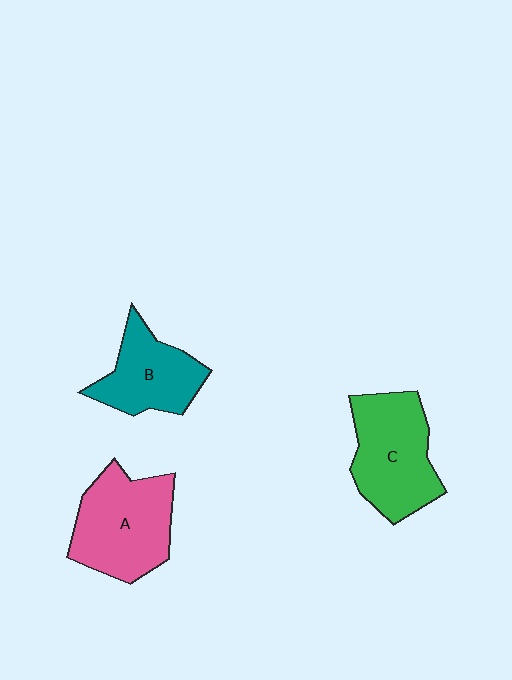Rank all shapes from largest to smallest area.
From largest to smallest: A (pink), C (green), B (teal).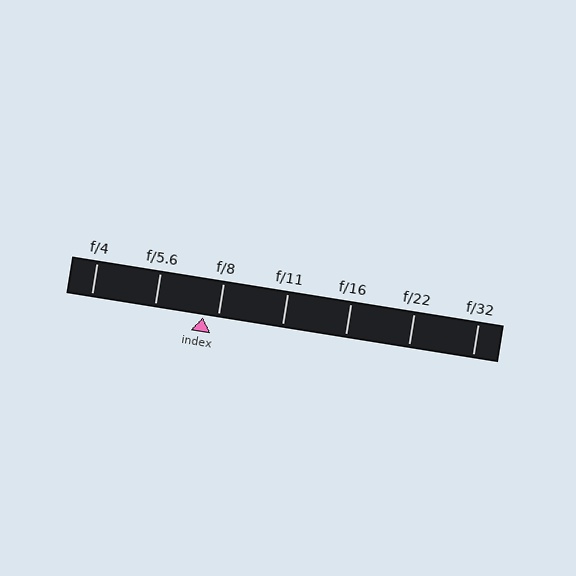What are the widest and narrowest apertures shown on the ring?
The widest aperture shown is f/4 and the narrowest is f/32.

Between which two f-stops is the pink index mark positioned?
The index mark is between f/5.6 and f/8.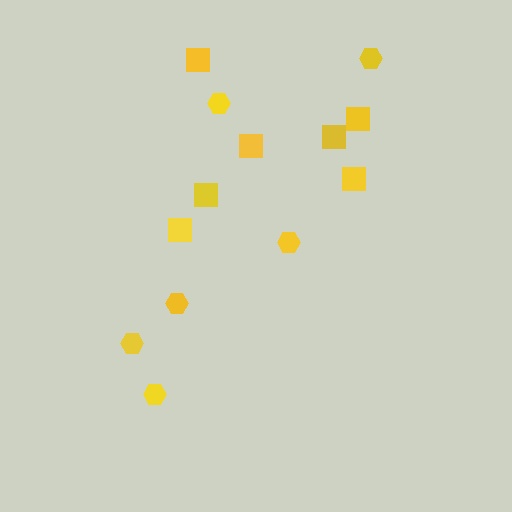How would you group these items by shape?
There are 2 groups: one group of squares (7) and one group of hexagons (6).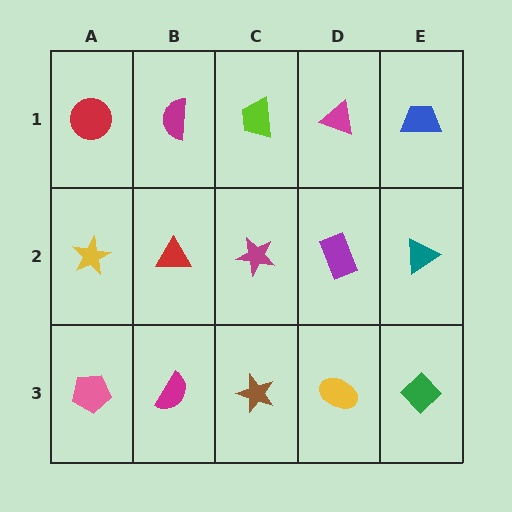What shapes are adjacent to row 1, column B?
A red triangle (row 2, column B), a red circle (row 1, column A), a lime trapezoid (row 1, column C).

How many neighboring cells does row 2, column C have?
4.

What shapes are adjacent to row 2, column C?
A lime trapezoid (row 1, column C), a brown star (row 3, column C), a red triangle (row 2, column B), a purple rectangle (row 2, column D).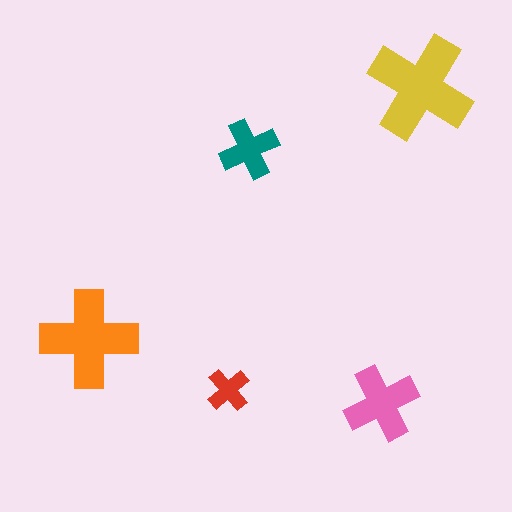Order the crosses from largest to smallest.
the yellow one, the orange one, the pink one, the teal one, the red one.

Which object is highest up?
The yellow cross is topmost.